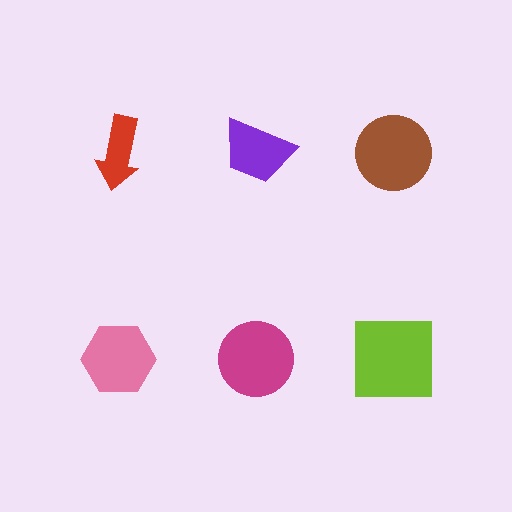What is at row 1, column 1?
A red arrow.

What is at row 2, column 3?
A lime square.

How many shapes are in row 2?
3 shapes.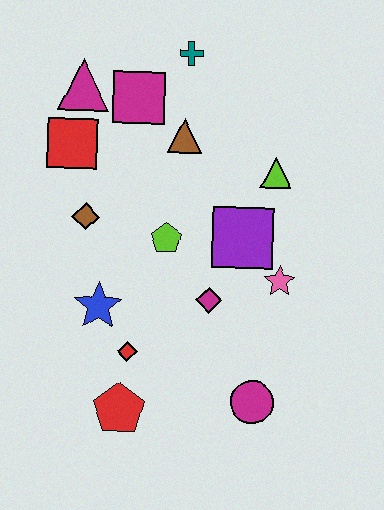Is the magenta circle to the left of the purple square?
No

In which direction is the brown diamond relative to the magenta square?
The brown diamond is below the magenta square.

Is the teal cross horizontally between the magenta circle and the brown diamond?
Yes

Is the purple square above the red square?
No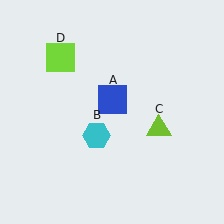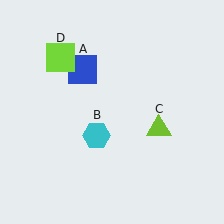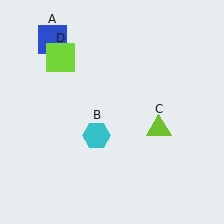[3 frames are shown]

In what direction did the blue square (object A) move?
The blue square (object A) moved up and to the left.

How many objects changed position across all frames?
1 object changed position: blue square (object A).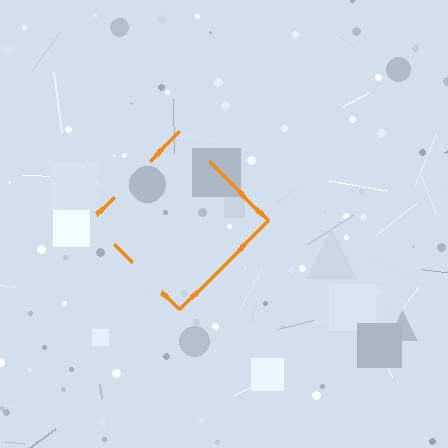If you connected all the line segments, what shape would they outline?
They would outline a diamond.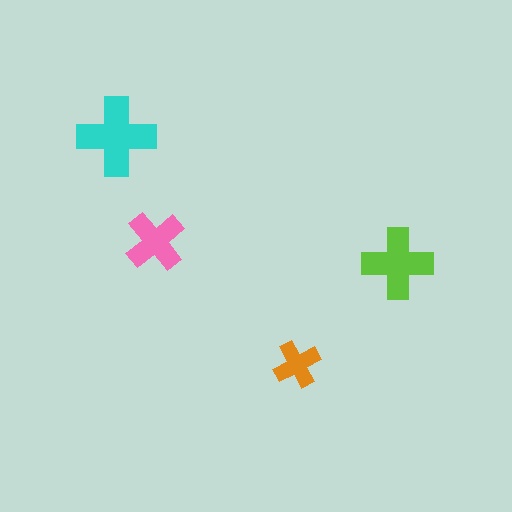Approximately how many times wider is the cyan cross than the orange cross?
About 1.5 times wider.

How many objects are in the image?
There are 4 objects in the image.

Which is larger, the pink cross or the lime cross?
The lime one.